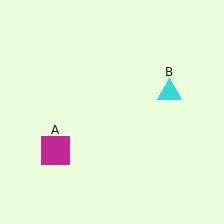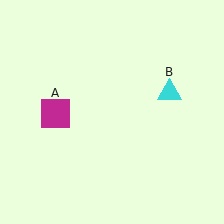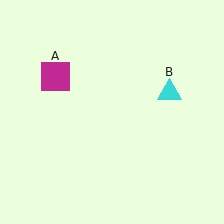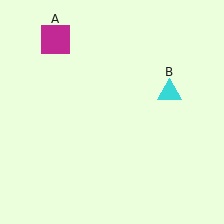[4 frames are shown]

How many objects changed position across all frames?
1 object changed position: magenta square (object A).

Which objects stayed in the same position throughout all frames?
Cyan triangle (object B) remained stationary.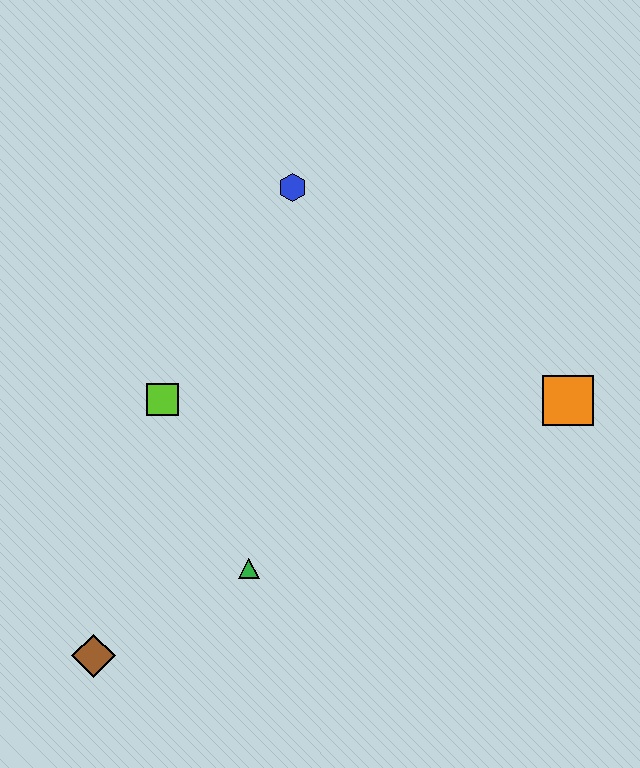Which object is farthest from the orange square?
The brown diamond is farthest from the orange square.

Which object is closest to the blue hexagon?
The lime square is closest to the blue hexagon.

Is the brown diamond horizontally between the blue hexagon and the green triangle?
No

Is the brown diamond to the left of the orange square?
Yes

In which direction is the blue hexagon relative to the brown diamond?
The blue hexagon is above the brown diamond.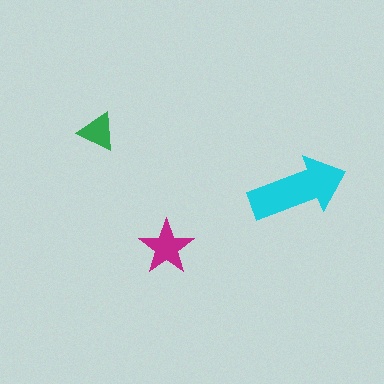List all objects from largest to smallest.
The cyan arrow, the magenta star, the green triangle.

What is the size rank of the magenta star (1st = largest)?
2nd.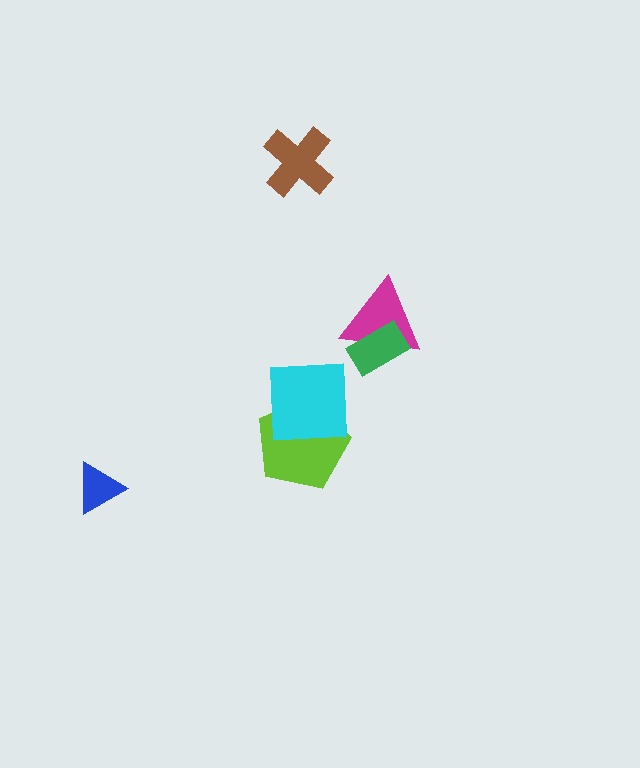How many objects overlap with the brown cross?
0 objects overlap with the brown cross.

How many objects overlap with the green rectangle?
1 object overlaps with the green rectangle.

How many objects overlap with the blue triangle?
0 objects overlap with the blue triangle.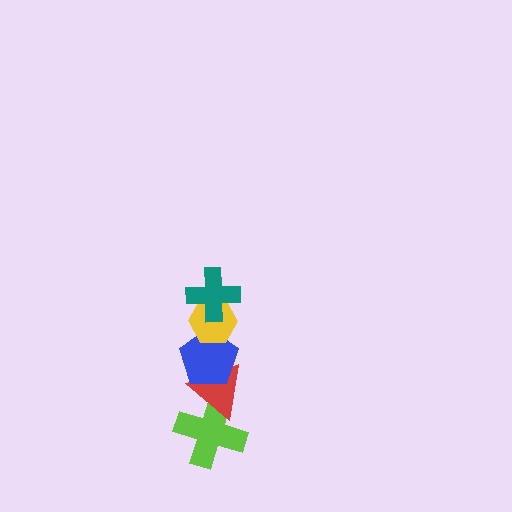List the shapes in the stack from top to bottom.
From top to bottom: the teal cross, the yellow hexagon, the blue pentagon, the red triangle, the lime cross.